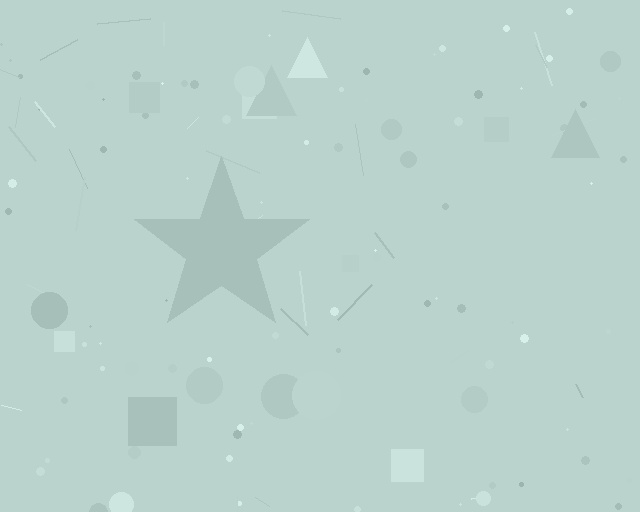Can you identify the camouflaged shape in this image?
The camouflaged shape is a star.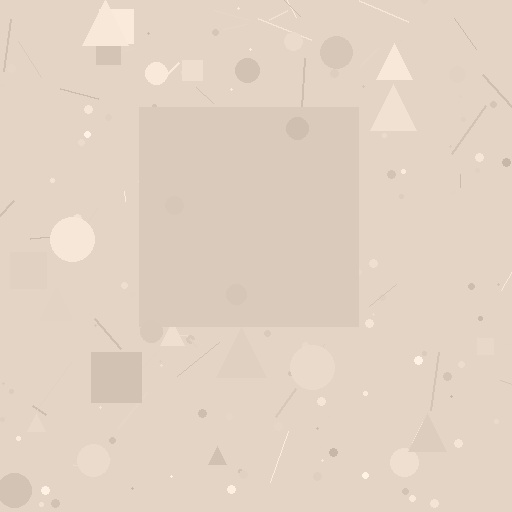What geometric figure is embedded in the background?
A square is embedded in the background.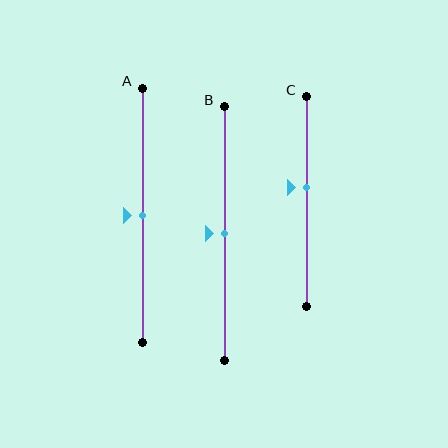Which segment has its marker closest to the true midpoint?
Segment A has its marker closest to the true midpoint.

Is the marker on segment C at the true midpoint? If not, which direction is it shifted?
No, the marker on segment C is shifted upward by about 7% of the segment length.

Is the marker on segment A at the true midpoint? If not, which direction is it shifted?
Yes, the marker on segment A is at the true midpoint.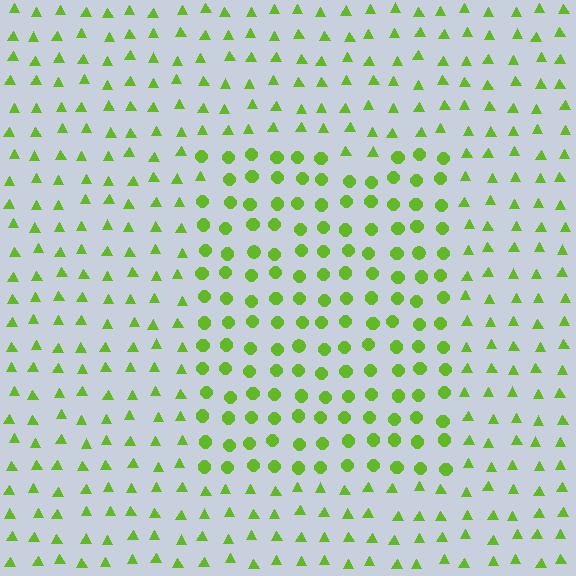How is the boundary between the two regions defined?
The boundary is defined by a change in element shape: circles inside vs. triangles outside. All elements share the same color and spacing.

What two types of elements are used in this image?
The image uses circles inside the rectangle region and triangles outside it.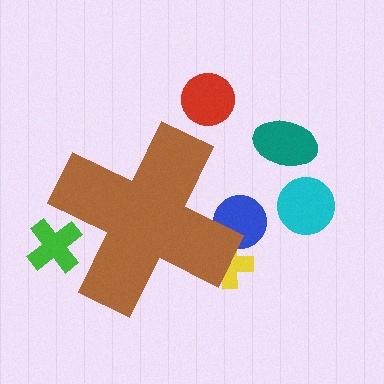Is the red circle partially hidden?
No, the red circle is fully visible.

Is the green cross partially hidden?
Yes, the green cross is partially hidden behind the brown cross.